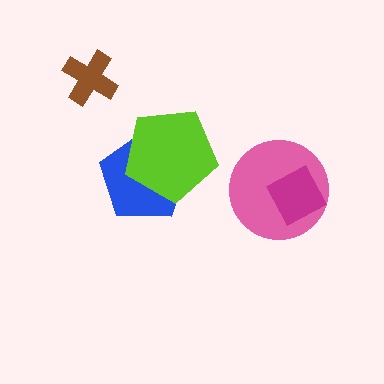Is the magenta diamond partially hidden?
No, no other shape covers it.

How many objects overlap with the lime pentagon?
1 object overlaps with the lime pentagon.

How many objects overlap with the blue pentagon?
1 object overlaps with the blue pentagon.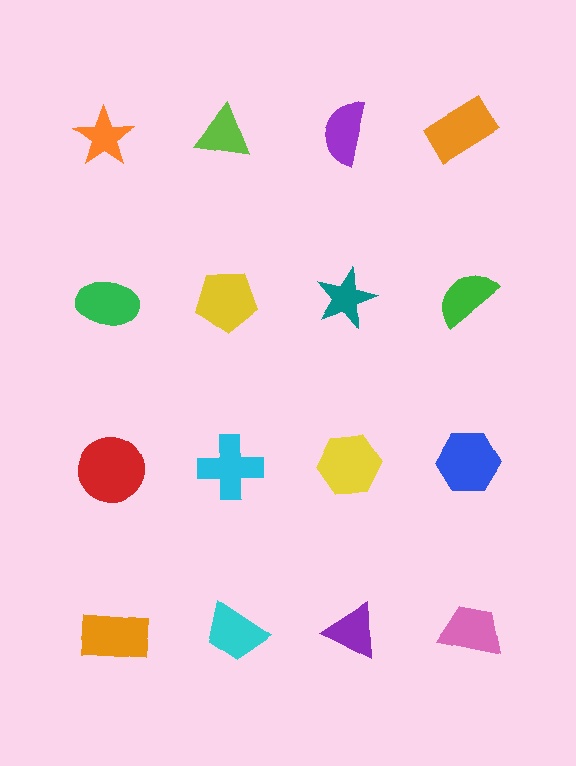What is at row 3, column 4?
A blue hexagon.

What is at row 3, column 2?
A cyan cross.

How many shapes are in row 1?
4 shapes.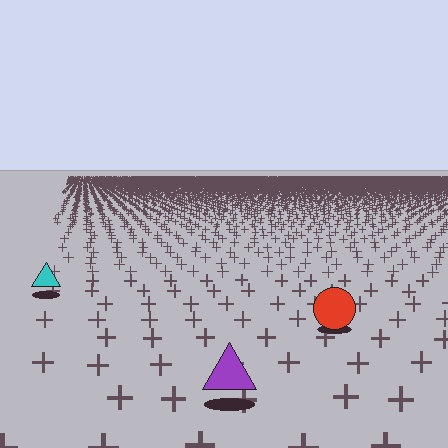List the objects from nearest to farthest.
From nearest to farthest: the purple triangle, the red circle, the cyan triangle.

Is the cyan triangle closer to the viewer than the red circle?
No. The red circle is closer — you can tell from the texture gradient: the ground texture is coarser near it.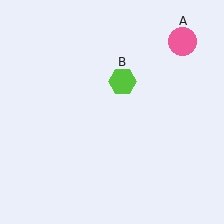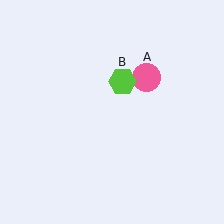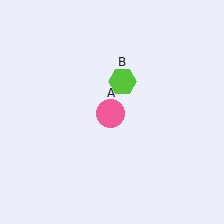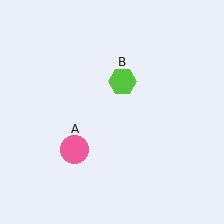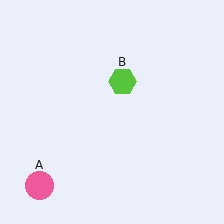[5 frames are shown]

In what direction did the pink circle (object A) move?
The pink circle (object A) moved down and to the left.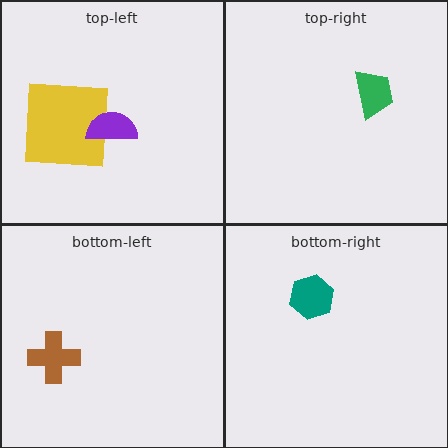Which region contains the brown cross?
The bottom-left region.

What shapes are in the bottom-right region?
The teal hexagon.